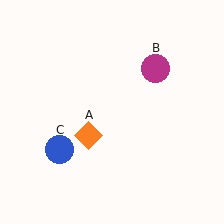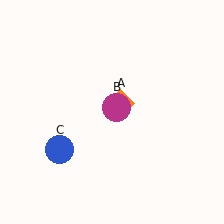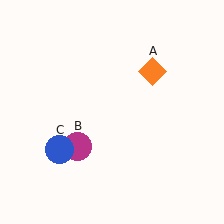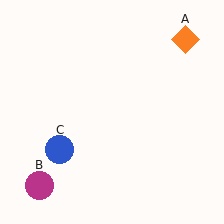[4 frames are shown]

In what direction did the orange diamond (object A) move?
The orange diamond (object A) moved up and to the right.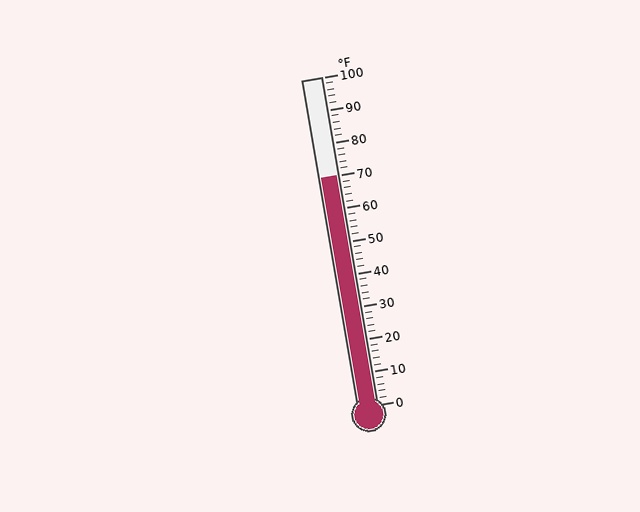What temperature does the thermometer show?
The thermometer shows approximately 70°F.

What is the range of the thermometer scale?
The thermometer scale ranges from 0°F to 100°F.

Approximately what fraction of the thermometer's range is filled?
The thermometer is filled to approximately 70% of its range.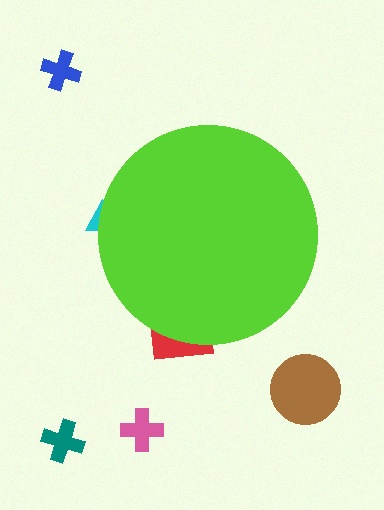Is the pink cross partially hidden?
No, the pink cross is fully visible.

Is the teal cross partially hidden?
No, the teal cross is fully visible.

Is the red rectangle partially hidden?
Yes, the red rectangle is partially hidden behind the lime circle.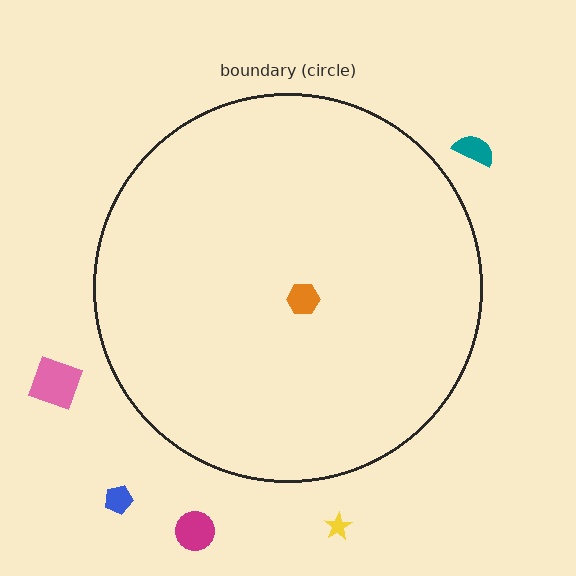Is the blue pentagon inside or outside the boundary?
Outside.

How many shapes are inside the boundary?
1 inside, 5 outside.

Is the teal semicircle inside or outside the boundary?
Outside.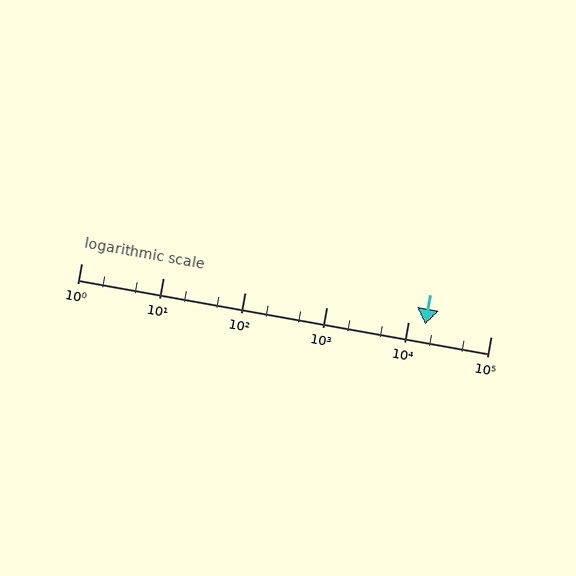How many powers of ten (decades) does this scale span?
The scale spans 5 decades, from 1 to 100000.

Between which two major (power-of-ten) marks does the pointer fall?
The pointer is between 10000 and 100000.